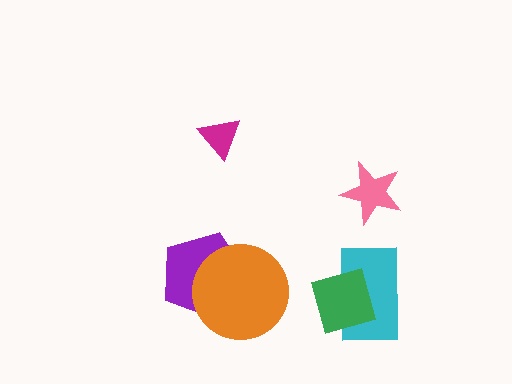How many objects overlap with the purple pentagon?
1 object overlaps with the purple pentagon.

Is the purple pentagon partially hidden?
Yes, it is partially covered by another shape.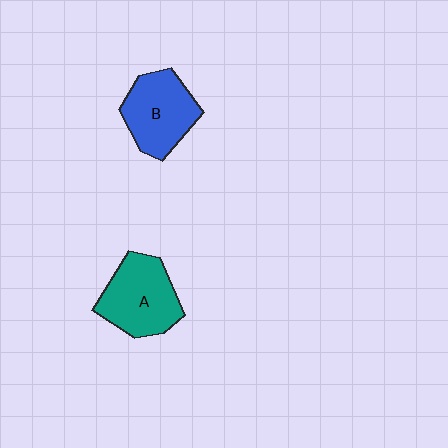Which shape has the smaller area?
Shape B (blue).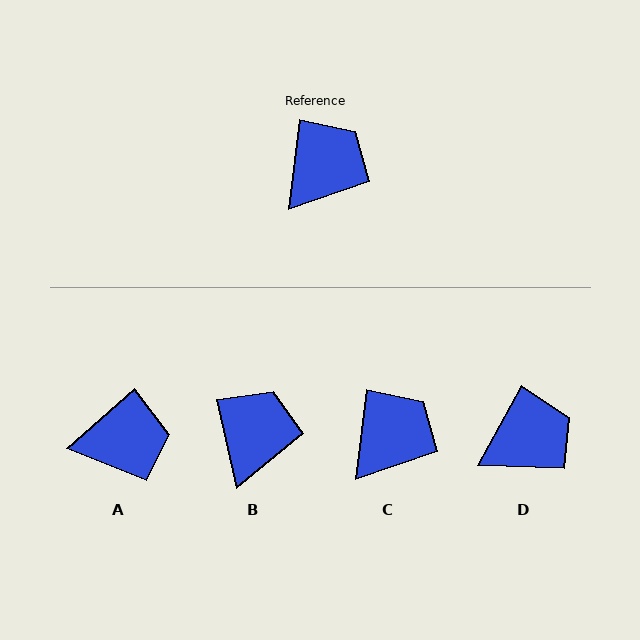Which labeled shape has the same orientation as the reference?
C.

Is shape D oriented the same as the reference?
No, it is off by about 22 degrees.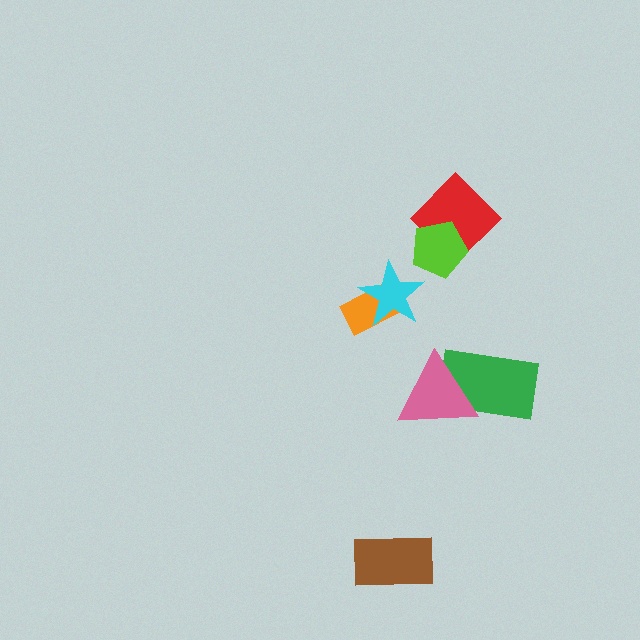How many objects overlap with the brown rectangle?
0 objects overlap with the brown rectangle.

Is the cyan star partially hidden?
No, no other shape covers it.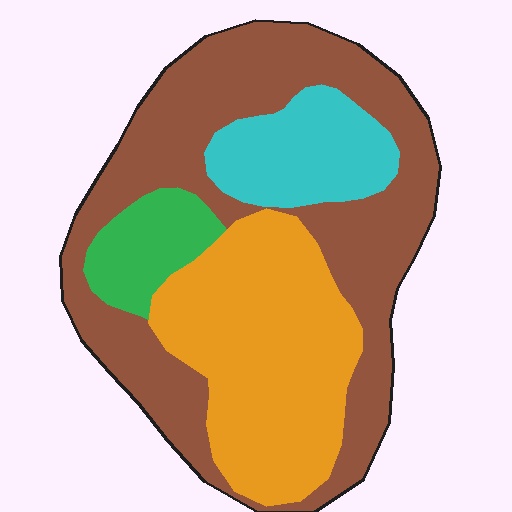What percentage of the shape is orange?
Orange covers about 30% of the shape.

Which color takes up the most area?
Brown, at roughly 50%.